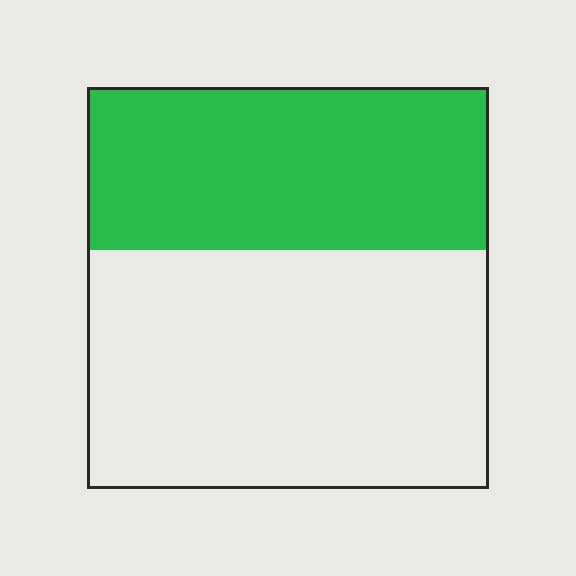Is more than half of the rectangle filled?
No.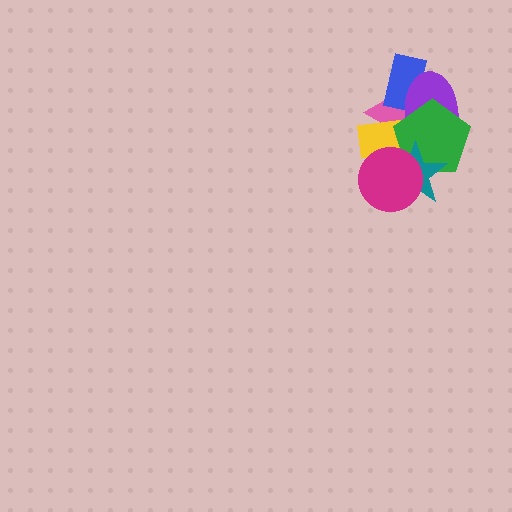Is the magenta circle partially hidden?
No, no other shape covers it.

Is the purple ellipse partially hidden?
Yes, it is partially covered by another shape.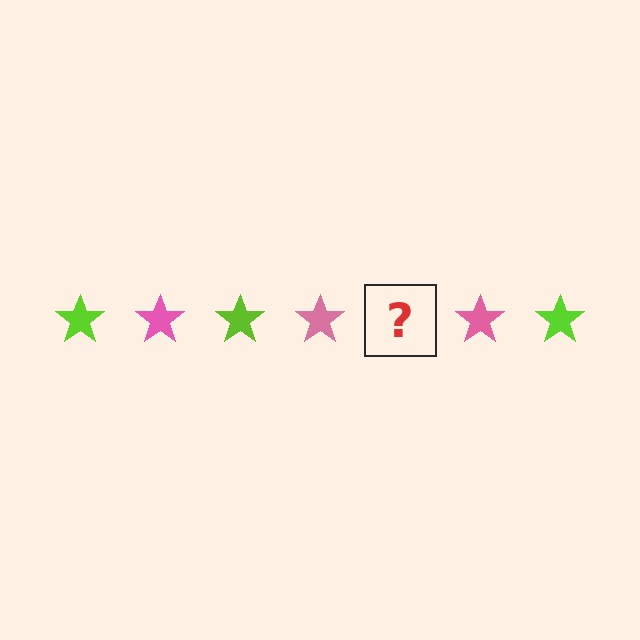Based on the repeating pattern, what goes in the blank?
The blank should be a lime star.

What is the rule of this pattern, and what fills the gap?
The rule is that the pattern cycles through lime, pink stars. The gap should be filled with a lime star.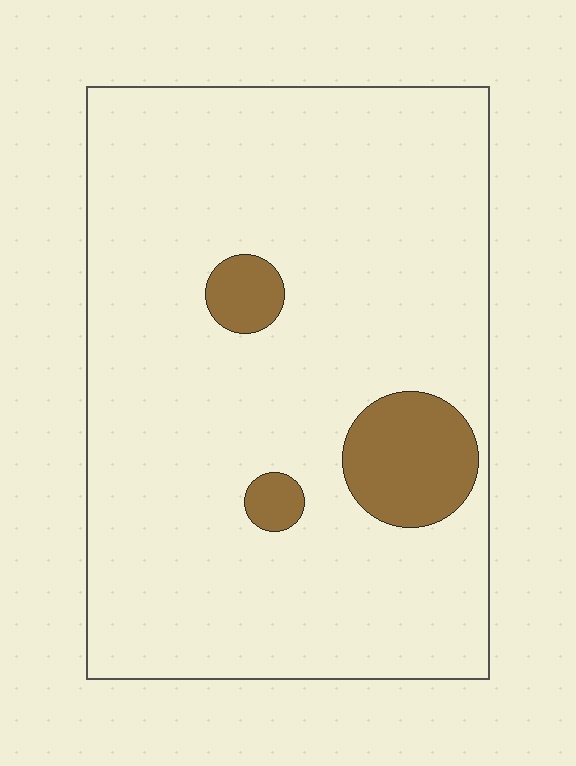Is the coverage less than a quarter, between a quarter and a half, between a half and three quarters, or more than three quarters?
Less than a quarter.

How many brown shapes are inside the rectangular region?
3.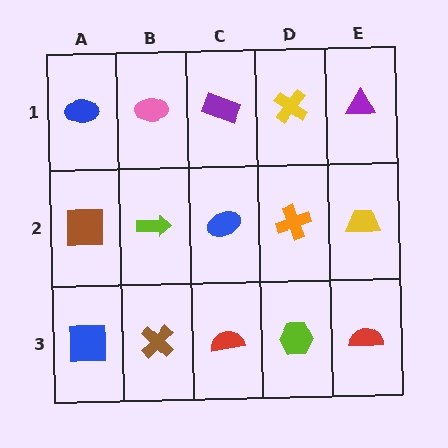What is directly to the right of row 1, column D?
A purple triangle.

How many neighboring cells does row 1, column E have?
2.